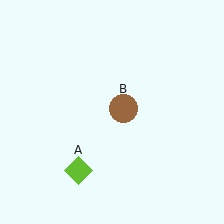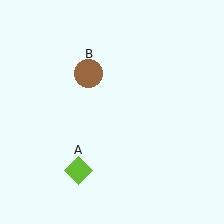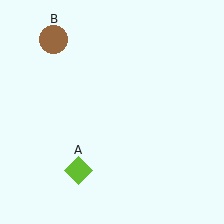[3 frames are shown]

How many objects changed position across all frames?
1 object changed position: brown circle (object B).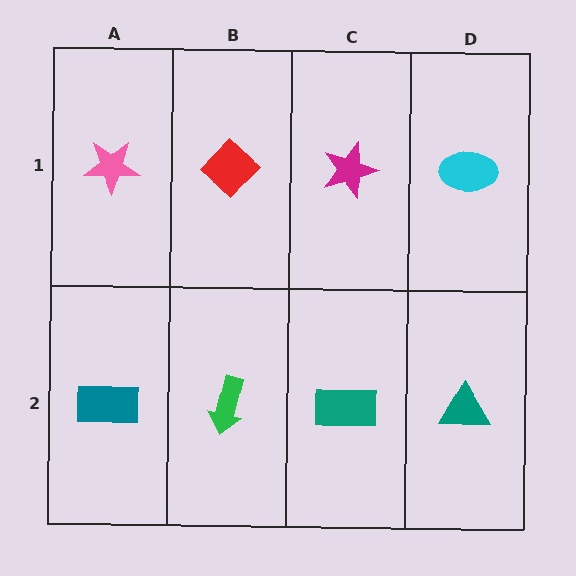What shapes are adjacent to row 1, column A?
A teal rectangle (row 2, column A), a red diamond (row 1, column B).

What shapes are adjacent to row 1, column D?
A teal triangle (row 2, column D), a magenta star (row 1, column C).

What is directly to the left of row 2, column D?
A teal rectangle.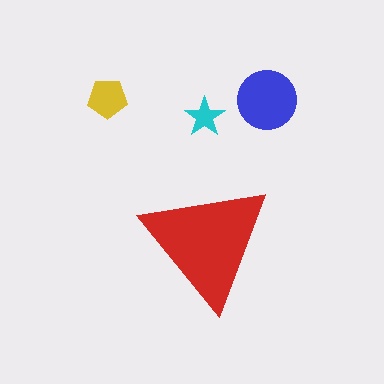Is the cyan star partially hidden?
No, the cyan star is fully visible.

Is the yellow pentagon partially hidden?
No, the yellow pentagon is fully visible.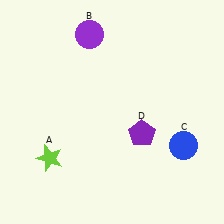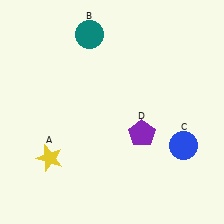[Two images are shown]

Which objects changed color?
A changed from lime to yellow. B changed from purple to teal.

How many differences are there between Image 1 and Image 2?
There are 2 differences between the two images.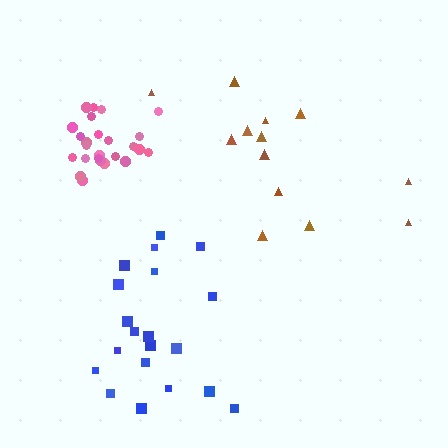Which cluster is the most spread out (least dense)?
Brown.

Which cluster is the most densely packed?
Pink.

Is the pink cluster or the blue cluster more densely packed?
Pink.